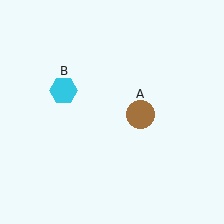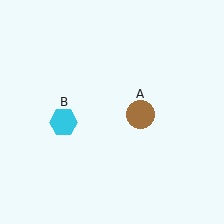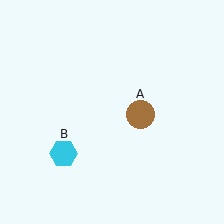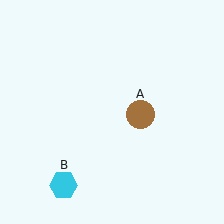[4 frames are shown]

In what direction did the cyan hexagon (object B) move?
The cyan hexagon (object B) moved down.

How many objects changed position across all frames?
1 object changed position: cyan hexagon (object B).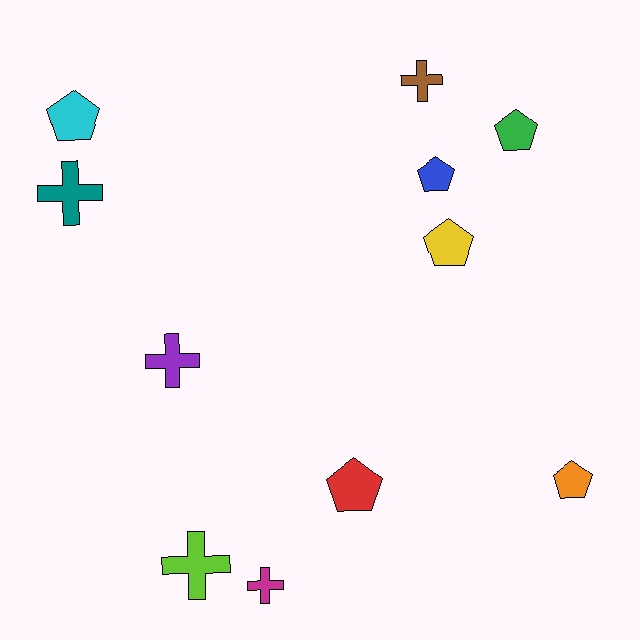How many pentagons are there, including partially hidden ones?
There are 6 pentagons.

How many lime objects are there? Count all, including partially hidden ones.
There is 1 lime object.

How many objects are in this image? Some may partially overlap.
There are 11 objects.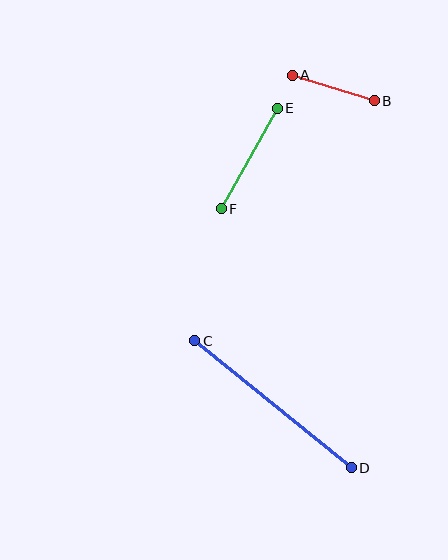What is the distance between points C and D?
The distance is approximately 202 pixels.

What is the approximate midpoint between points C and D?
The midpoint is at approximately (273, 404) pixels.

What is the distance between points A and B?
The distance is approximately 86 pixels.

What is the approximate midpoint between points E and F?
The midpoint is at approximately (249, 159) pixels.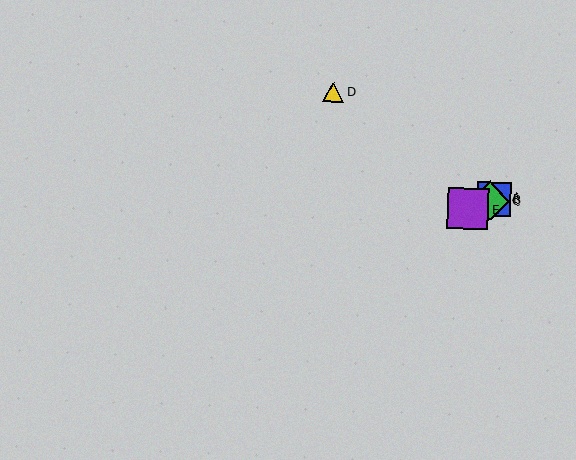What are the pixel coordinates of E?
Object E is at (468, 209).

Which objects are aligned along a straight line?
Objects A, B, C, E are aligned along a straight line.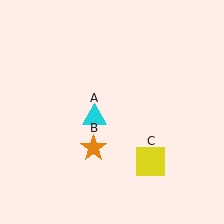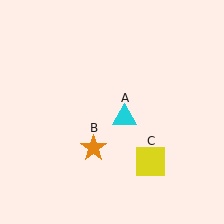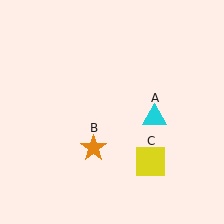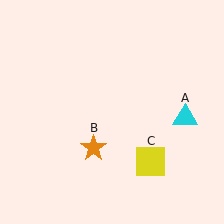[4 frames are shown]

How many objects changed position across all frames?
1 object changed position: cyan triangle (object A).